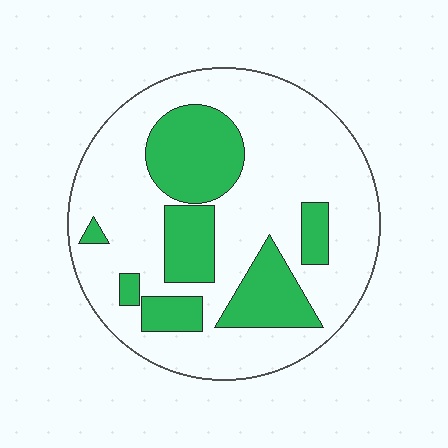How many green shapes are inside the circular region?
7.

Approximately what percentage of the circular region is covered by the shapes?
Approximately 30%.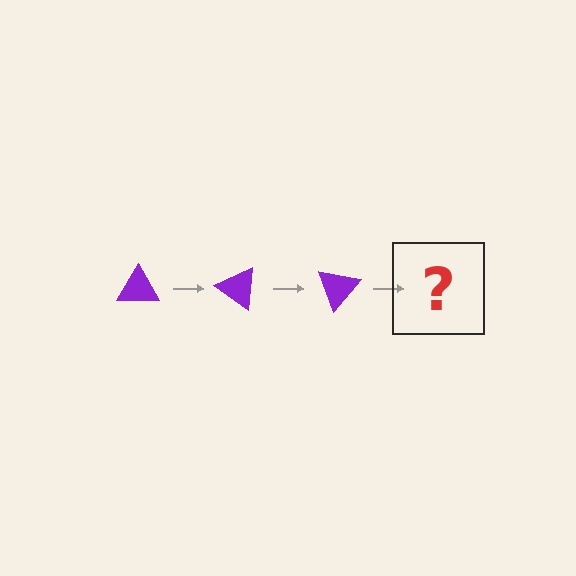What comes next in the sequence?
The next element should be a purple triangle rotated 105 degrees.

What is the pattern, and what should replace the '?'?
The pattern is that the triangle rotates 35 degrees each step. The '?' should be a purple triangle rotated 105 degrees.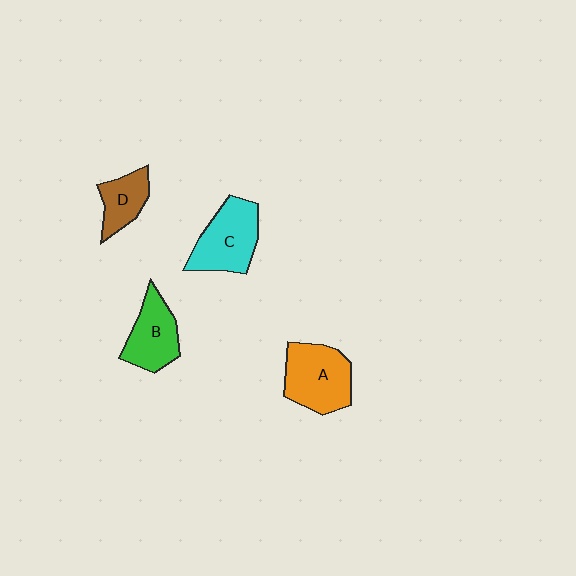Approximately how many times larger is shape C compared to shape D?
Approximately 1.6 times.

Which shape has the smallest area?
Shape D (brown).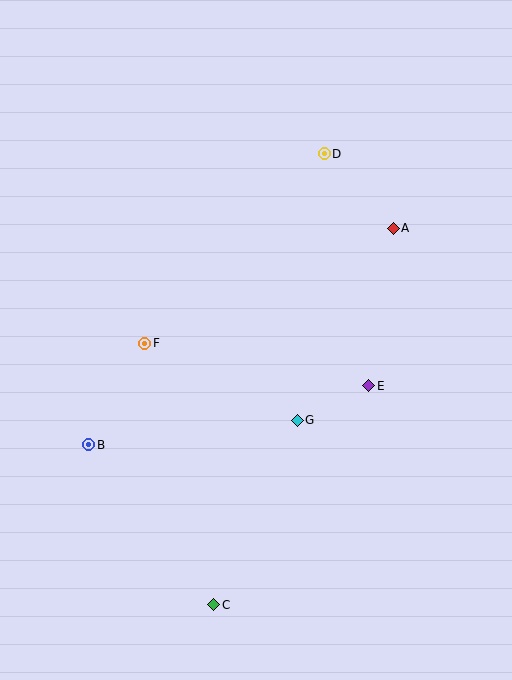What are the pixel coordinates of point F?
Point F is at (145, 343).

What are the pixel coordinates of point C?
Point C is at (214, 605).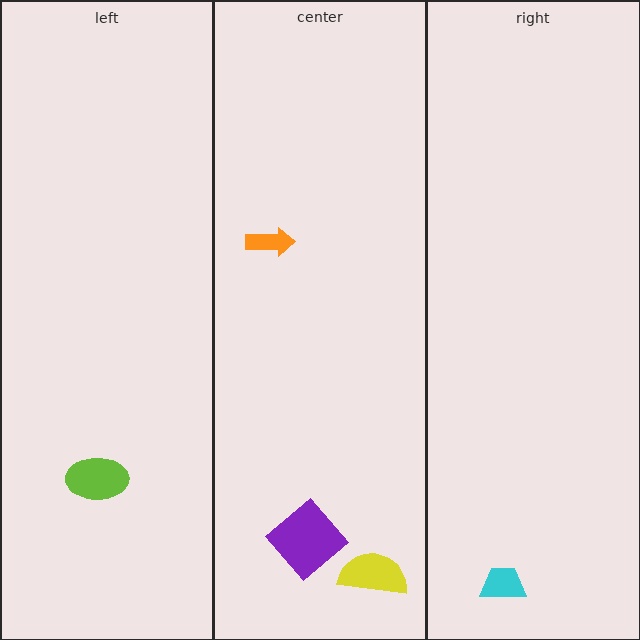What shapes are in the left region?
The lime ellipse.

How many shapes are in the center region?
3.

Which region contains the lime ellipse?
The left region.